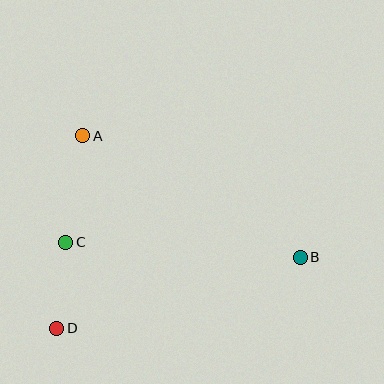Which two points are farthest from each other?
Points B and D are farthest from each other.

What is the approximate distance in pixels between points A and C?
The distance between A and C is approximately 108 pixels.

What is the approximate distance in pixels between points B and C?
The distance between B and C is approximately 235 pixels.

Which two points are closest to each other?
Points C and D are closest to each other.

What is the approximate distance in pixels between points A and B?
The distance between A and B is approximately 249 pixels.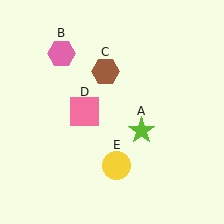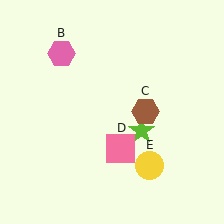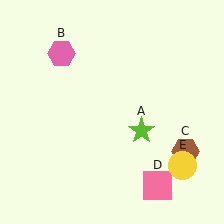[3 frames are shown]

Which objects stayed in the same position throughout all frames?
Lime star (object A) and pink hexagon (object B) remained stationary.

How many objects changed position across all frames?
3 objects changed position: brown hexagon (object C), pink square (object D), yellow circle (object E).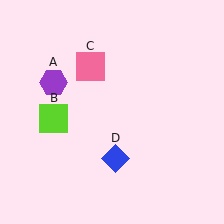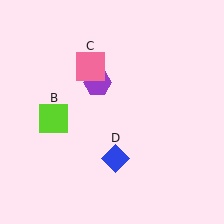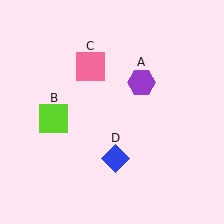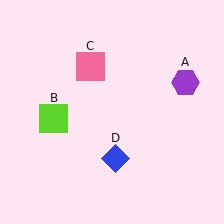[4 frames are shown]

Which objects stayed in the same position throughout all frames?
Lime square (object B) and pink square (object C) and blue diamond (object D) remained stationary.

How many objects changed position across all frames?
1 object changed position: purple hexagon (object A).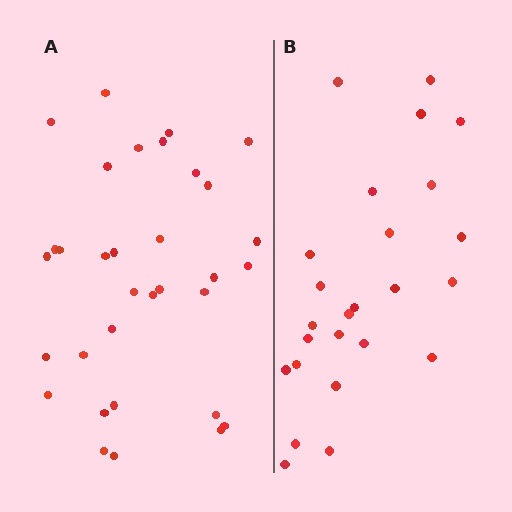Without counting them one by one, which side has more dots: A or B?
Region A (the left region) has more dots.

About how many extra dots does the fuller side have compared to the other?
Region A has roughly 8 or so more dots than region B.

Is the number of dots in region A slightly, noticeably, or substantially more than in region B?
Region A has noticeably more, but not dramatically so. The ratio is roughly 1.3 to 1.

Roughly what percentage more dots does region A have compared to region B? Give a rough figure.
About 30% more.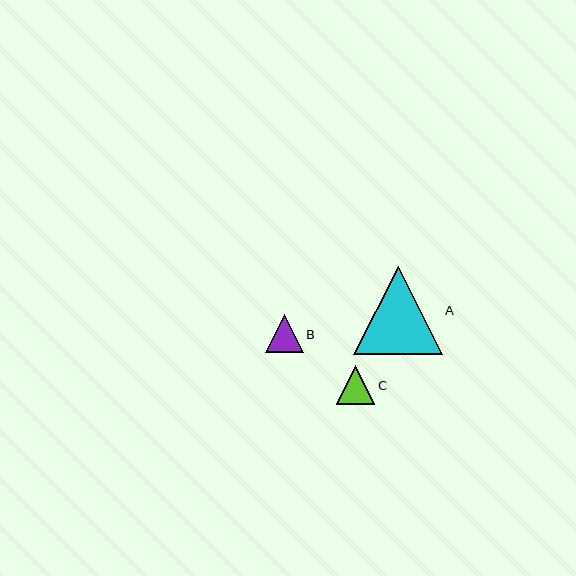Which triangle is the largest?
Triangle A is the largest with a size of approximately 88 pixels.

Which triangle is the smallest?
Triangle B is the smallest with a size of approximately 38 pixels.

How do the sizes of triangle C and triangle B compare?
Triangle C and triangle B are approximately the same size.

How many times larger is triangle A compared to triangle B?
Triangle A is approximately 2.3 times the size of triangle B.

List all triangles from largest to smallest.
From largest to smallest: A, C, B.